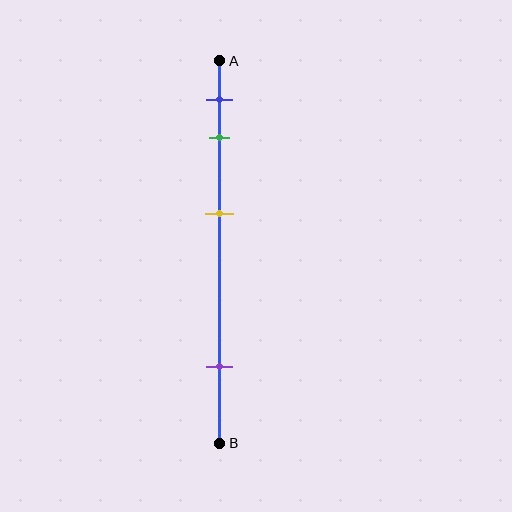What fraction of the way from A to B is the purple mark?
The purple mark is approximately 80% (0.8) of the way from A to B.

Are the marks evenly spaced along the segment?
No, the marks are not evenly spaced.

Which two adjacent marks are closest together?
The blue and green marks are the closest adjacent pair.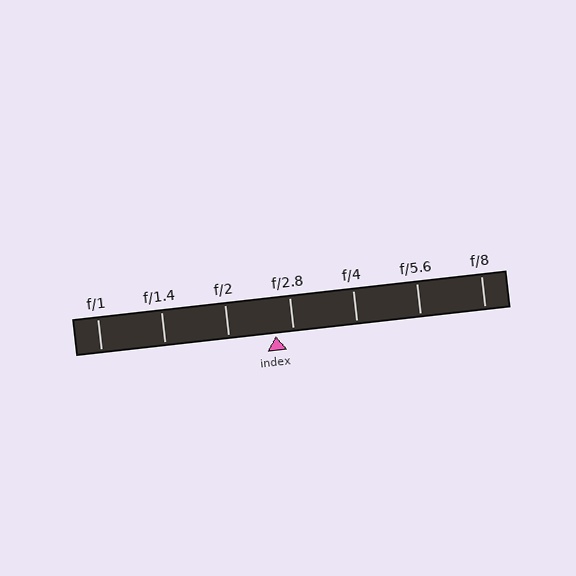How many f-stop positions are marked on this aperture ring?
There are 7 f-stop positions marked.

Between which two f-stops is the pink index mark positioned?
The index mark is between f/2 and f/2.8.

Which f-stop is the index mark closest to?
The index mark is closest to f/2.8.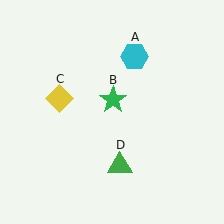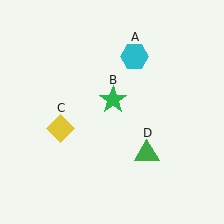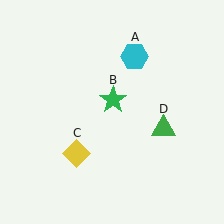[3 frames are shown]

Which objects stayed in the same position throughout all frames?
Cyan hexagon (object A) and green star (object B) remained stationary.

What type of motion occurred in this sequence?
The yellow diamond (object C), green triangle (object D) rotated counterclockwise around the center of the scene.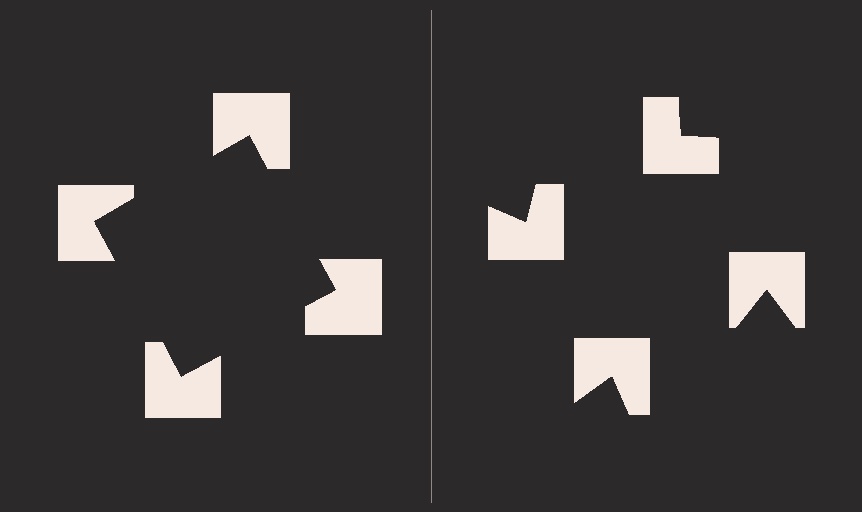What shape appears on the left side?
An illusory square.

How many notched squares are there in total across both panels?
8 — 4 on each side.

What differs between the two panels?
The notched squares are positioned identically on both sides; only the wedge orientations differ. On the left they align to a square; on the right they are misaligned.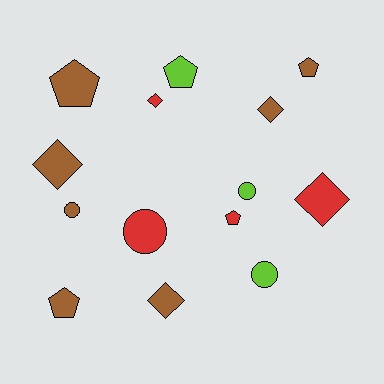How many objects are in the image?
There are 14 objects.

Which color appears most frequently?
Brown, with 7 objects.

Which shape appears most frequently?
Pentagon, with 5 objects.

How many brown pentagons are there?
There are 3 brown pentagons.